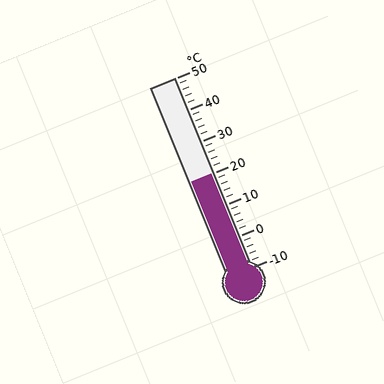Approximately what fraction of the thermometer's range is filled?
The thermometer is filled to approximately 50% of its range.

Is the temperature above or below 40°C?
The temperature is below 40°C.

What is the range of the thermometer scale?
The thermometer scale ranges from -10°C to 50°C.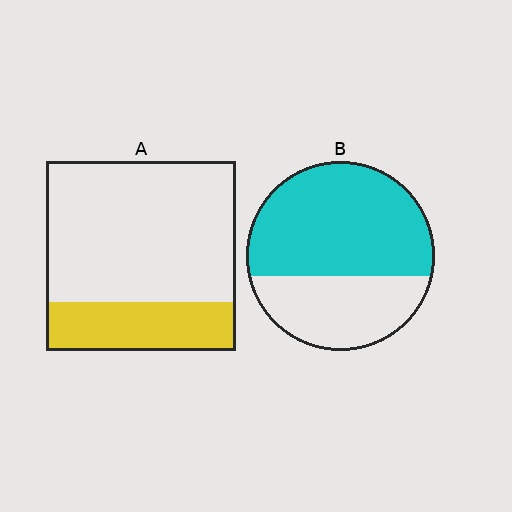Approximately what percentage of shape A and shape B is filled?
A is approximately 25% and B is approximately 65%.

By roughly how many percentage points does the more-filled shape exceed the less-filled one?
By roughly 40 percentage points (B over A).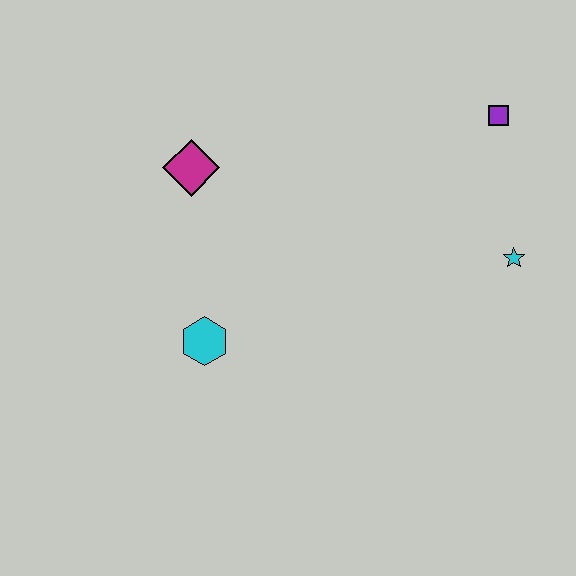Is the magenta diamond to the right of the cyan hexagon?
No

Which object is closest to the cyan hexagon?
The magenta diamond is closest to the cyan hexagon.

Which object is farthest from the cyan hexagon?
The purple square is farthest from the cyan hexagon.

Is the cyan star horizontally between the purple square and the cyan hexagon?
No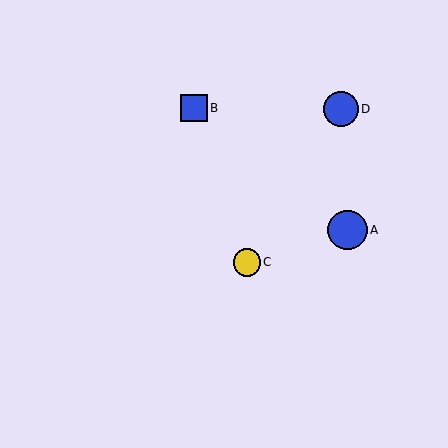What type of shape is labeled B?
Shape B is a blue square.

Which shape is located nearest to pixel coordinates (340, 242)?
The blue circle (labeled A) at (348, 230) is nearest to that location.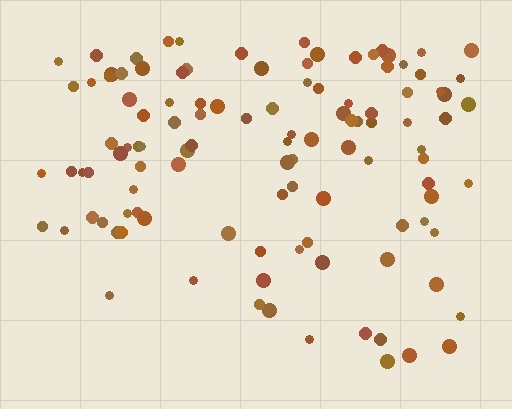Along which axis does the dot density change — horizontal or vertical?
Vertical.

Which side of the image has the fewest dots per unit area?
The bottom.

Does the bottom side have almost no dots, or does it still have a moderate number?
Still a moderate number, just noticeably fewer than the top.